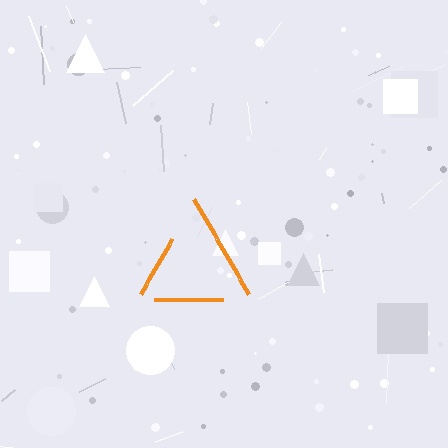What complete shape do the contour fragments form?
The contour fragments form a triangle.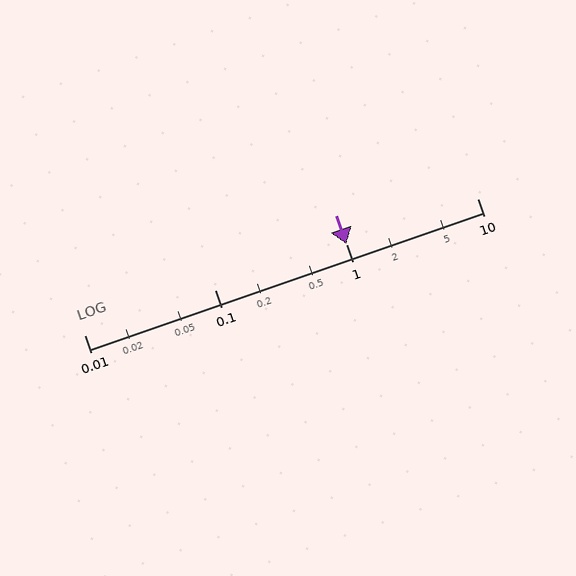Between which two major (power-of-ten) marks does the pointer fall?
The pointer is between 1 and 10.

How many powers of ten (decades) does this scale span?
The scale spans 3 decades, from 0.01 to 10.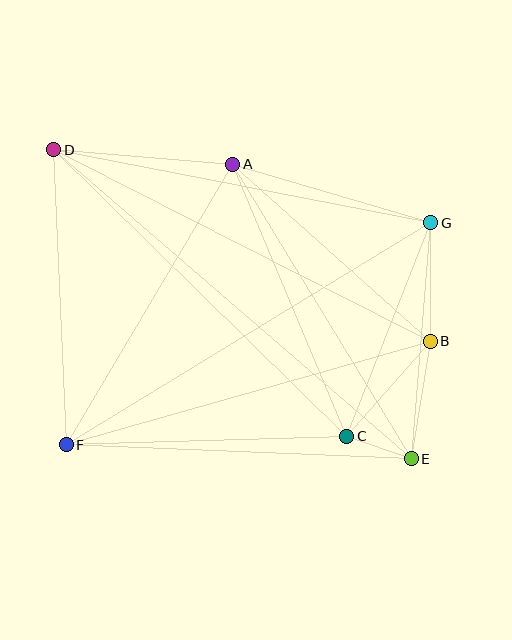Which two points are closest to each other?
Points C and E are closest to each other.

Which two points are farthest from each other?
Points D and E are farthest from each other.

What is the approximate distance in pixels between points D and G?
The distance between D and G is approximately 384 pixels.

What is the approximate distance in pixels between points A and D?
The distance between A and D is approximately 180 pixels.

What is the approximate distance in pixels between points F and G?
The distance between F and G is approximately 427 pixels.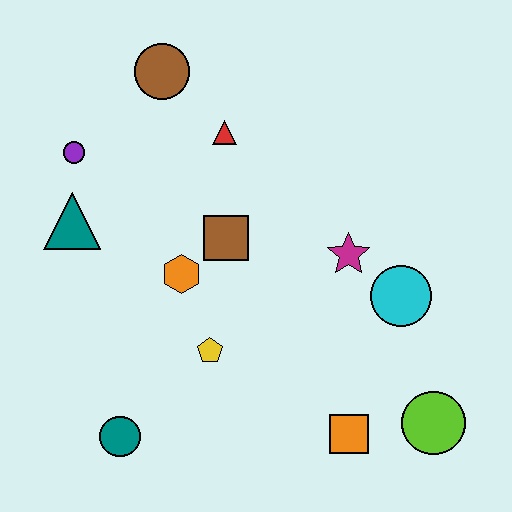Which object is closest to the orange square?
The lime circle is closest to the orange square.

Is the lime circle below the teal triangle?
Yes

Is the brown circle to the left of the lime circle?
Yes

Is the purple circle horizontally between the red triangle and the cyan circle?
No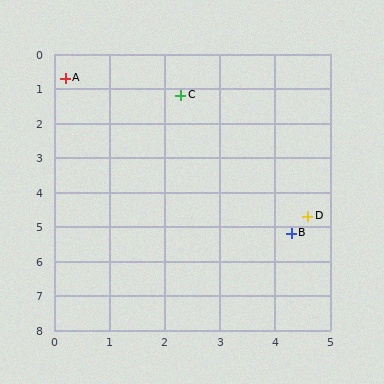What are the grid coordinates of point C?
Point C is at approximately (2.3, 1.2).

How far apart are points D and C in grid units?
Points D and C are about 4.2 grid units apart.